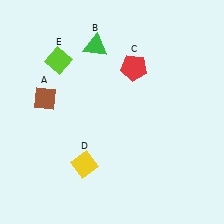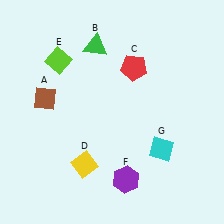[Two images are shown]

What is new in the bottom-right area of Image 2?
A purple hexagon (F) was added in the bottom-right area of Image 2.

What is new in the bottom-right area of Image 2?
A cyan diamond (G) was added in the bottom-right area of Image 2.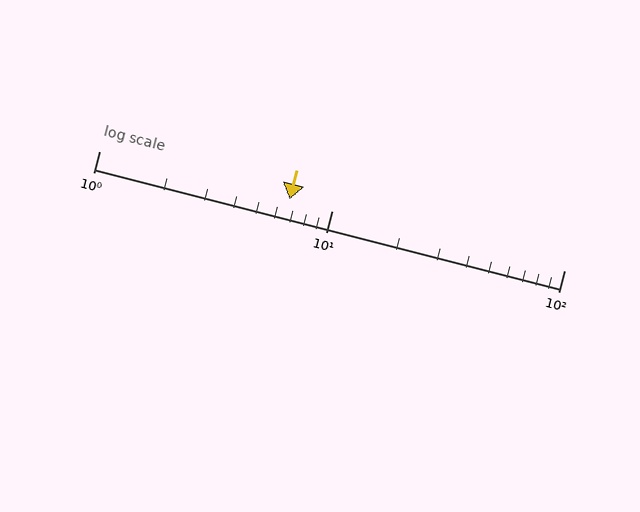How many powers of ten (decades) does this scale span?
The scale spans 2 decades, from 1 to 100.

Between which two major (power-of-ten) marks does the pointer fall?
The pointer is between 1 and 10.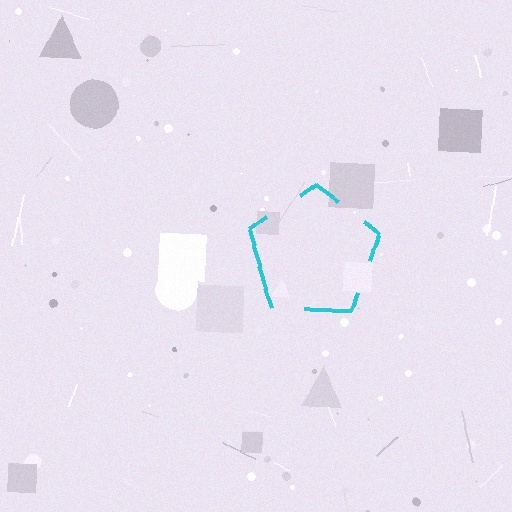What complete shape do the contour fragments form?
The contour fragments form a pentagon.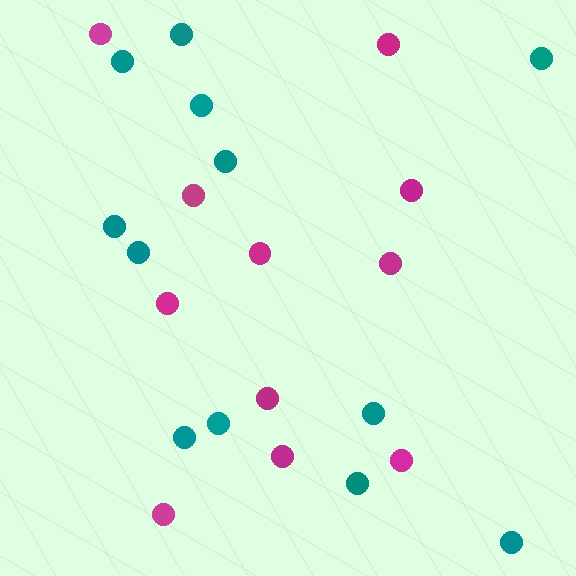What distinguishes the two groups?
There are 2 groups: one group of magenta circles (11) and one group of teal circles (12).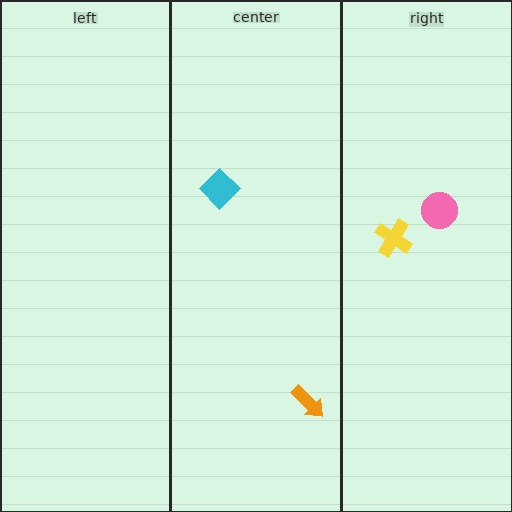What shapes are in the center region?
The cyan diamond, the orange arrow.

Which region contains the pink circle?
The right region.